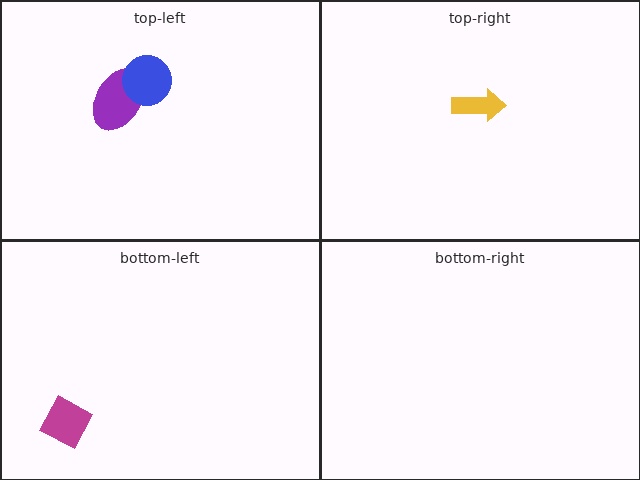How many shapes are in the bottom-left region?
1.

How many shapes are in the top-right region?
1.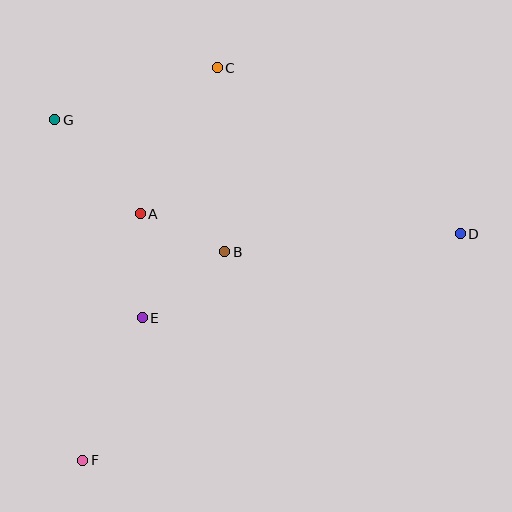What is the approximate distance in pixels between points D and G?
The distance between D and G is approximately 421 pixels.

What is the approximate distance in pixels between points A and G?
The distance between A and G is approximately 127 pixels.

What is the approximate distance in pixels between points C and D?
The distance between C and D is approximately 294 pixels.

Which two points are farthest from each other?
Points D and F are farthest from each other.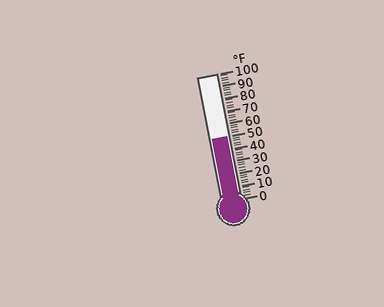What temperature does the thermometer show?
The thermometer shows approximately 50°F.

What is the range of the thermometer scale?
The thermometer scale ranges from 0°F to 100°F.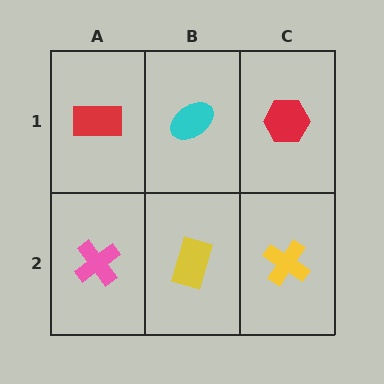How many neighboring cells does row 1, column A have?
2.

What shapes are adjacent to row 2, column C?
A red hexagon (row 1, column C), a yellow rectangle (row 2, column B).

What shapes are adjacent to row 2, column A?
A red rectangle (row 1, column A), a yellow rectangle (row 2, column B).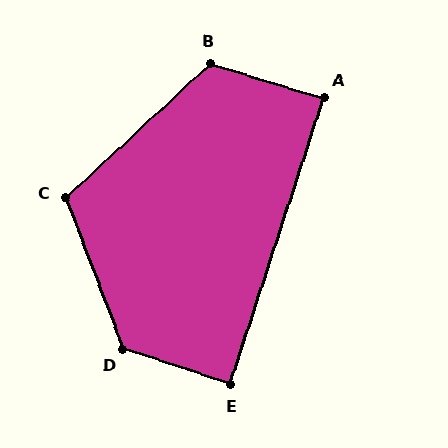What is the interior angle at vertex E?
Approximately 90 degrees (approximately right).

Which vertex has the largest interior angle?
D, at approximately 129 degrees.